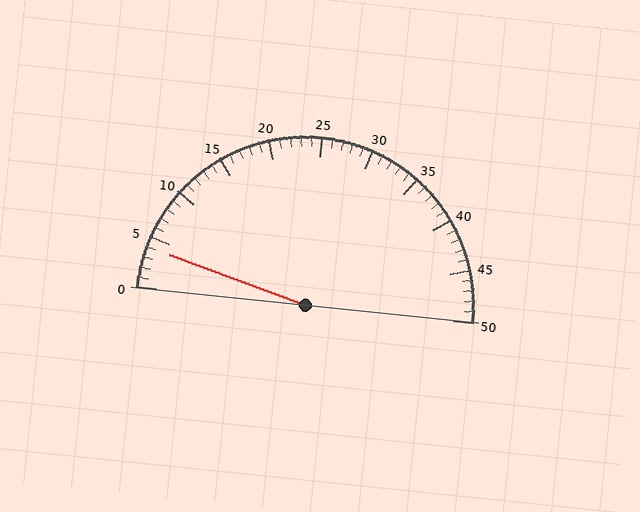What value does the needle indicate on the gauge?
The needle indicates approximately 4.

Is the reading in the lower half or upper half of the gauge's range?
The reading is in the lower half of the range (0 to 50).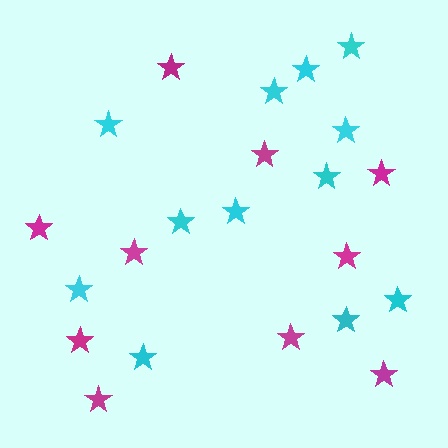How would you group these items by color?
There are 2 groups: one group of cyan stars (12) and one group of magenta stars (10).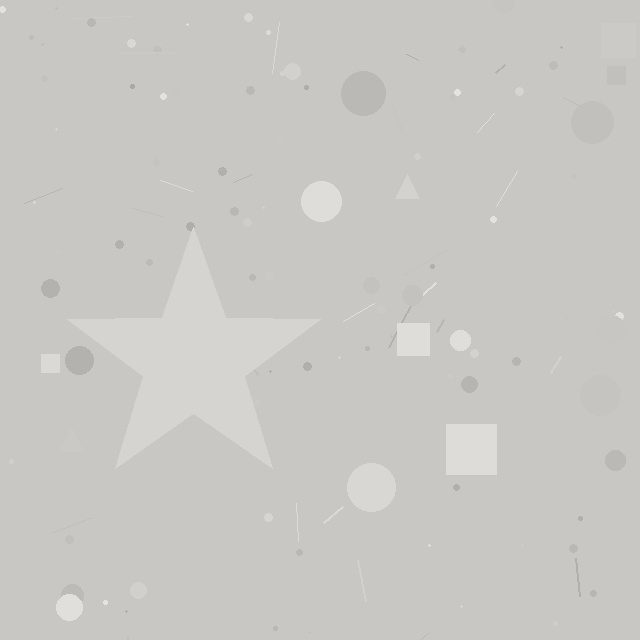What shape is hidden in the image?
A star is hidden in the image.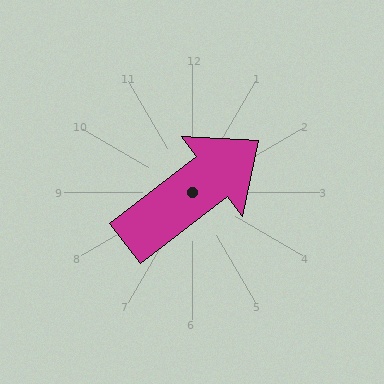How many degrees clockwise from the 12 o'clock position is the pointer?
Approximately 52 degrees.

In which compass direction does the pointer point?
Northeast.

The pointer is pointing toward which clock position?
Roughly 2 o'clock.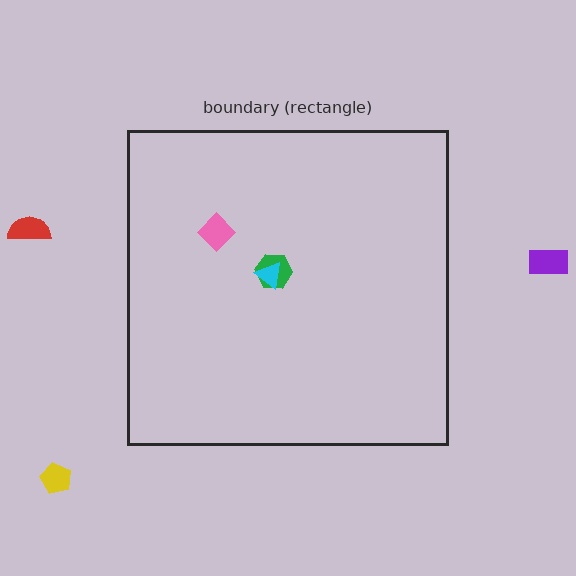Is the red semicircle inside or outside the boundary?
Outside.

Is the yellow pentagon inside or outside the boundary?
Outside.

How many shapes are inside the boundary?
3 inside, 3 outside.